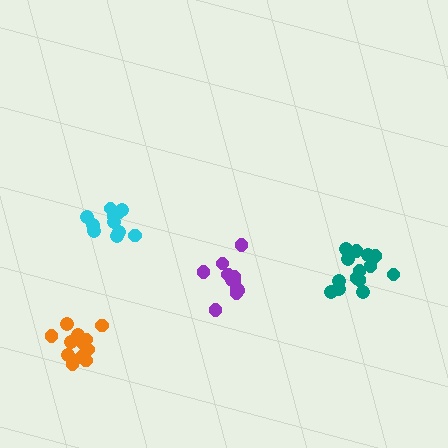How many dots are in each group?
Group 1: 13 dots, Group 2: 11 dots, Group 3: 14 dots, Group 4: 11 dots (49 total).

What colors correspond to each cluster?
The clusters are colored: orange, cyan, teal, purple.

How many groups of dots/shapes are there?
There are 4 groups.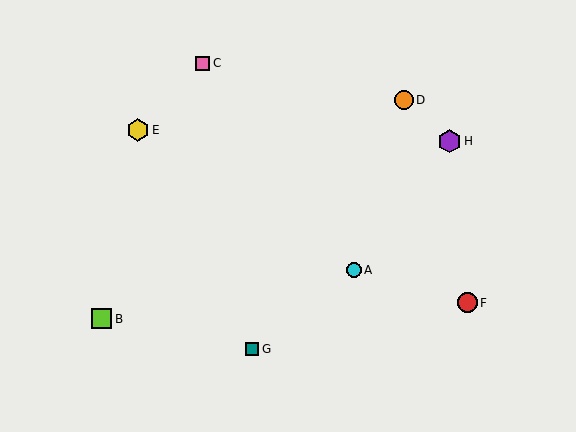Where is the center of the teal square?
The center of the teal square is at (252, 349).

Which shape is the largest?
The purple hexagon (labeled H) is the largest.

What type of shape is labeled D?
Shape D is an orange circle.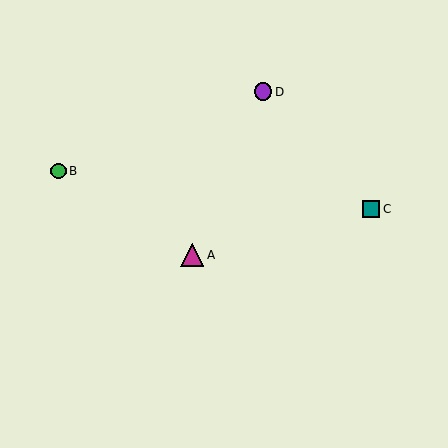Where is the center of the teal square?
The center of the teal square is at (371, 209).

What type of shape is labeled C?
Shape C is a teal square.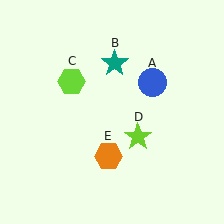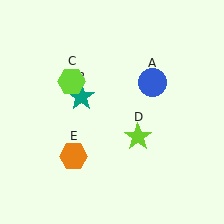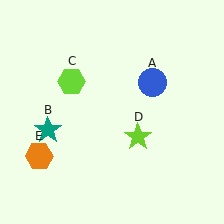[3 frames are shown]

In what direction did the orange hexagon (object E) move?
The orange hexagon (object E) moved left.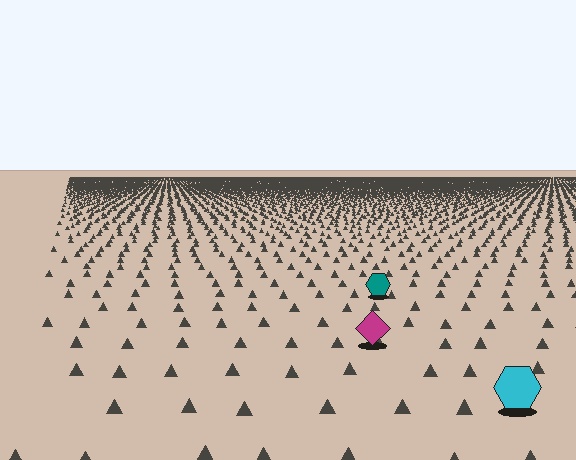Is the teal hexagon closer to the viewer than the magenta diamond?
No. The magenta diamond is closer — you can tell from the texture gradient: the ground texture is coarser near it.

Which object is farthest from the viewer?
The teal hexagon is farthest from the viewer. It appears smaller and the ground texture around it is denser.